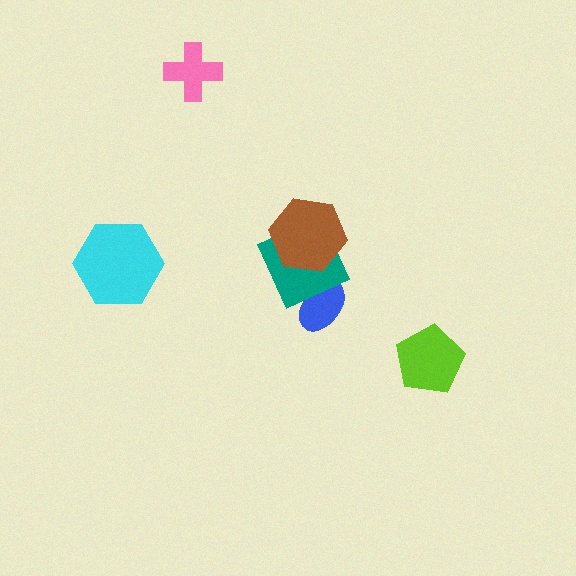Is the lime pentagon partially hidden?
No, no other shape covers it.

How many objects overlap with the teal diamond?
2 objects overlap with the teal diamond.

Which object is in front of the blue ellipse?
The teal diamond is in front of the blue ellipse.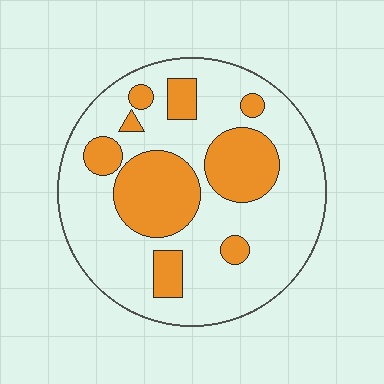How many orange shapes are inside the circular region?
9.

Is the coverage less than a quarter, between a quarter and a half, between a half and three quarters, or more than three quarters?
Between a quarter and a half.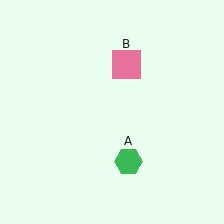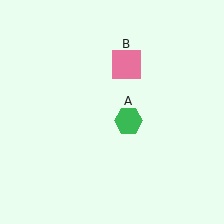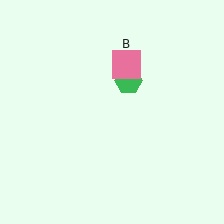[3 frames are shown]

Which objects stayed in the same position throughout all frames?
Pink square (object B) remained stationary.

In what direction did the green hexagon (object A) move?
The green hexagon (object A) moved up.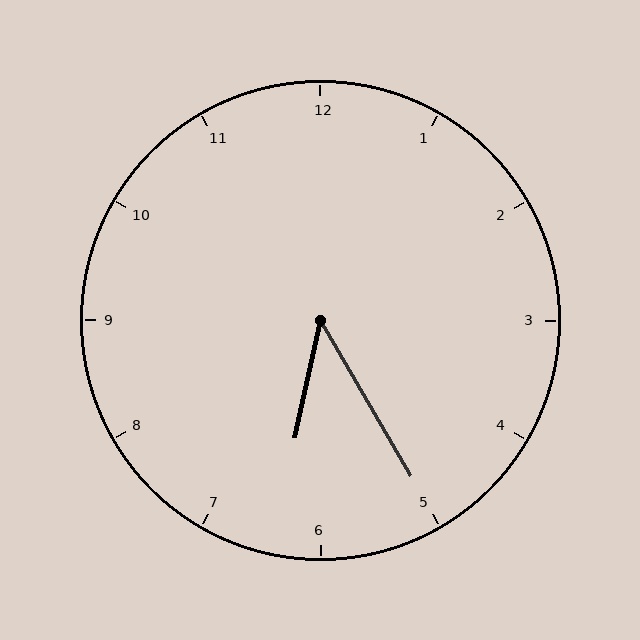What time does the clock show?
6:25.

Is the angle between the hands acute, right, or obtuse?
It is acute.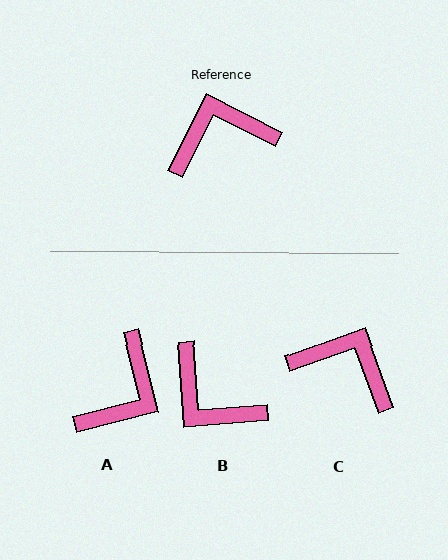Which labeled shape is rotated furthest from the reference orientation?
A, about 139 degrees away.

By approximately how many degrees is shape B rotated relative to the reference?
Approximately 121 degrees counter-clockwise.